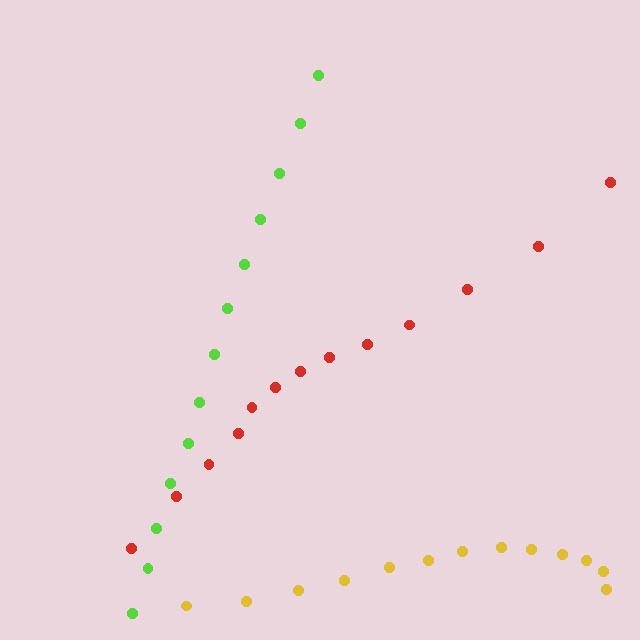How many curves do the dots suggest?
There are 3 distinct paths.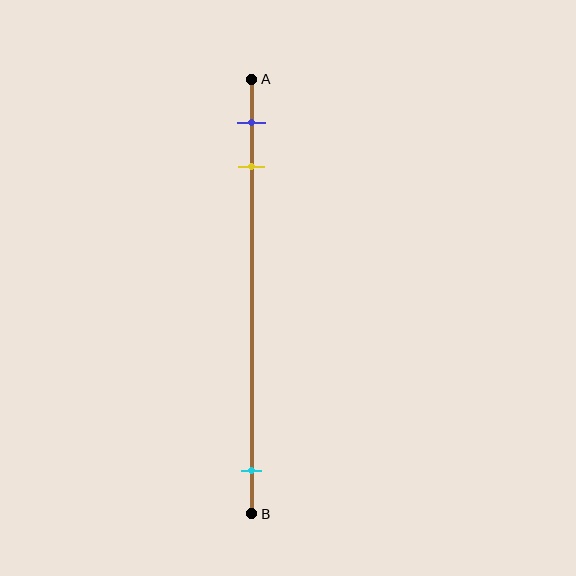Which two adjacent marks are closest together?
The blue and yellow marks are the closest adjacent pair.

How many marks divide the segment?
There are 3 marks dividing the segment.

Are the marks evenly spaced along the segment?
No, the marks are not evenly spaced.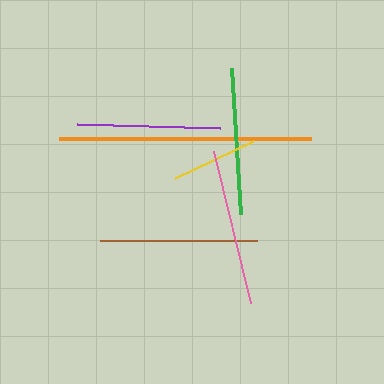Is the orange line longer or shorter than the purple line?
The orange line is longer than the purple line.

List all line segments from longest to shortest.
From longest to shortest: orange, pink, brown, green, purple, yellow.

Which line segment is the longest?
The orange line is the longest at approximately 252 pixels.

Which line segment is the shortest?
The yellow line is the shortest at approximately 86 pixels.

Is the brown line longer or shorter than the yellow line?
The brown line is longer than the yellow line.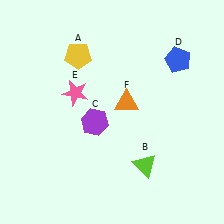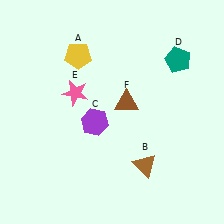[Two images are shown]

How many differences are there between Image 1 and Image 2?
There are 3 differences between the two images.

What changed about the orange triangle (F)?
In Image 1, F is orange. In Image 2, it changed to brown.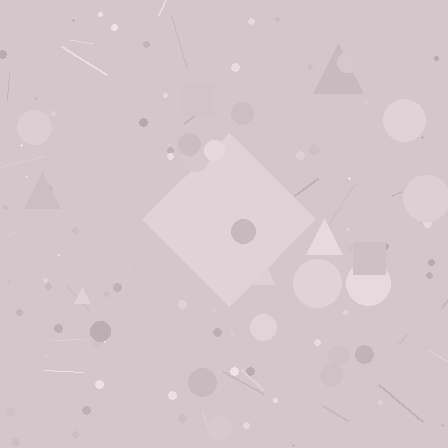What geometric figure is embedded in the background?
A diamond is embedded in the background.